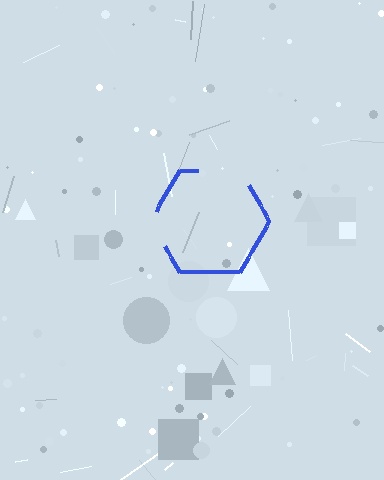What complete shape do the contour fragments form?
The contour fragments form a hexagon.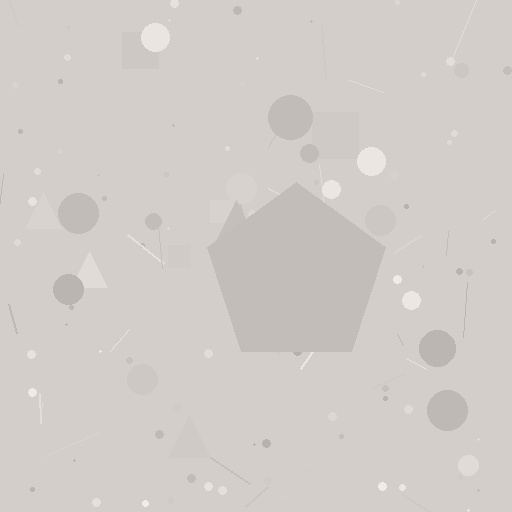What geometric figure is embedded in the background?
A pentagon is embedded in the background.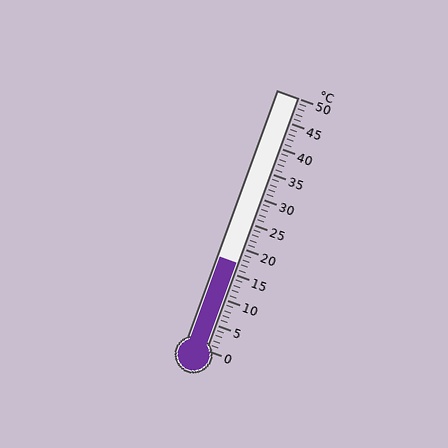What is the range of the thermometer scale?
The thermometer scale ranges from 0°C to 50°C.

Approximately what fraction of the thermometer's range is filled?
The thermometer is filled to approximately 35% of its range.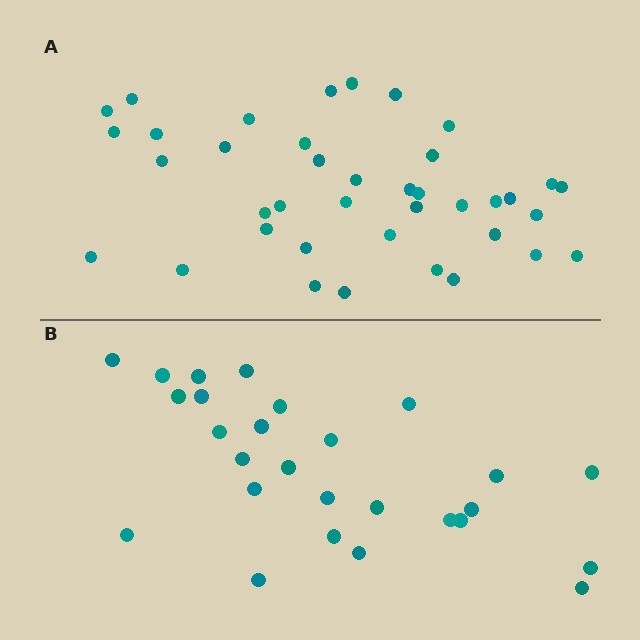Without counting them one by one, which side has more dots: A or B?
Region A (the top region) has more dots.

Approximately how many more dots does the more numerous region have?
Region A has roughly 12 or so more dots than region B.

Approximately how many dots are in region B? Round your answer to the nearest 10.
About 30 dots. (The exact count is 27, which rounds to 30.)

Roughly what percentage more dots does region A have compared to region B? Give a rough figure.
About 45% more.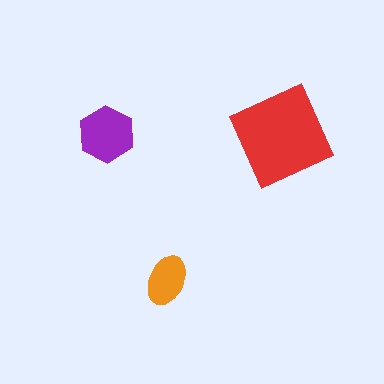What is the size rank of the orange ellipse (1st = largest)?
3rd.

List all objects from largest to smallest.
The red diamond, the purple hexagon, the orange ellipse.